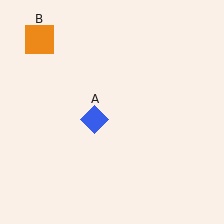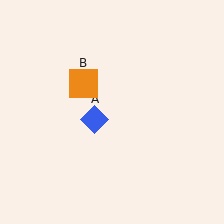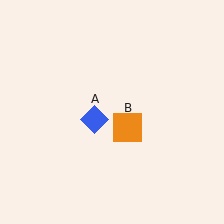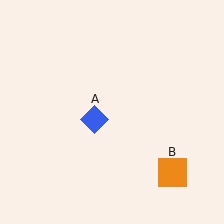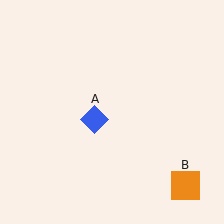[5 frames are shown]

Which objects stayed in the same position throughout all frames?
Blue diamond (object A) remained stationary.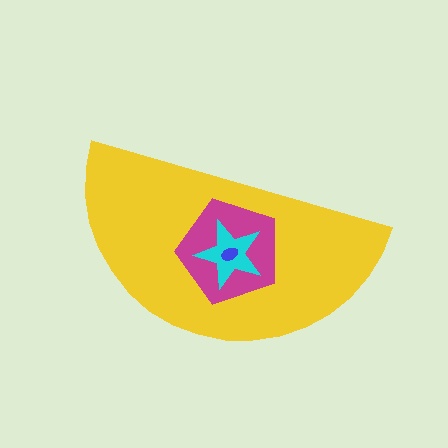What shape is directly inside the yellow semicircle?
The magenta pentagon.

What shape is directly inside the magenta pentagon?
The cyan star.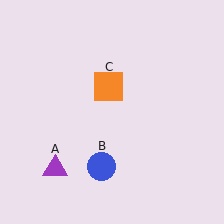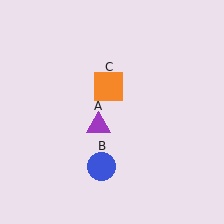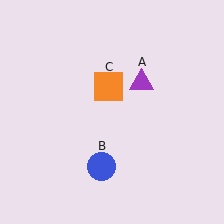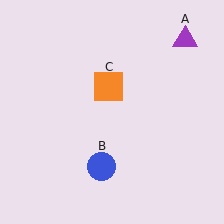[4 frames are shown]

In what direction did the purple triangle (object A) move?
The purple triangle (object A) moved up and to the right.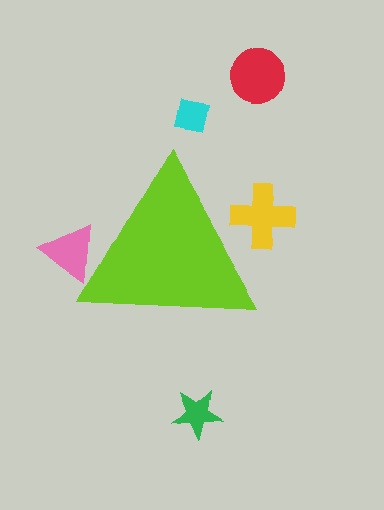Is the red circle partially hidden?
No, the red circle is fully visible.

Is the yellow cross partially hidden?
Yes, the yellow cross is partially hidden behind the lime triangle.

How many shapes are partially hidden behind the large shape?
2 shapes are partially hidden.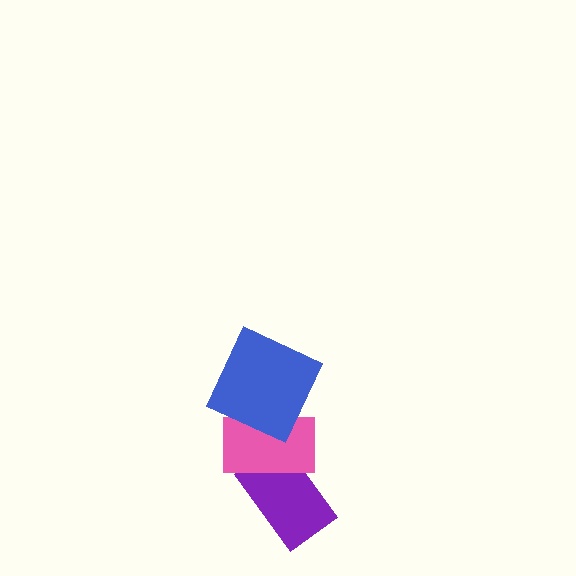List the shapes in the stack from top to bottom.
From top to bottom: the blue square, the pink rectangle, the purple rectangle.